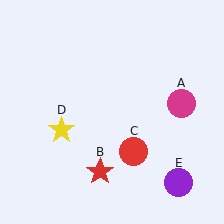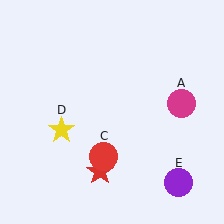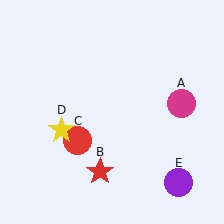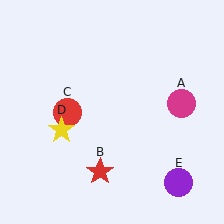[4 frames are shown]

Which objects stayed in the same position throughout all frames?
Magenta circle (object A) and red star (object B) and yellow star (object D) and purple circle (object E) remained stationary.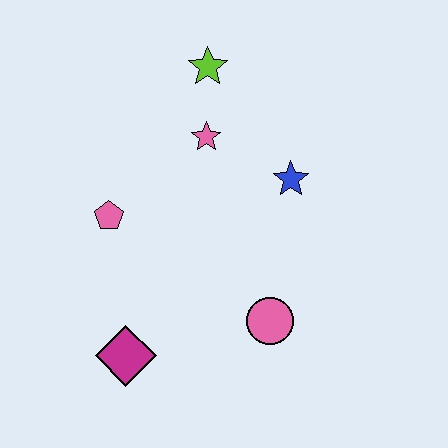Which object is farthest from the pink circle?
The lime star is farthest from the pink circle.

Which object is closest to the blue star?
The pink star is closest to the blue star.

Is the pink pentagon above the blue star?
No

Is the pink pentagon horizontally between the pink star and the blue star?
No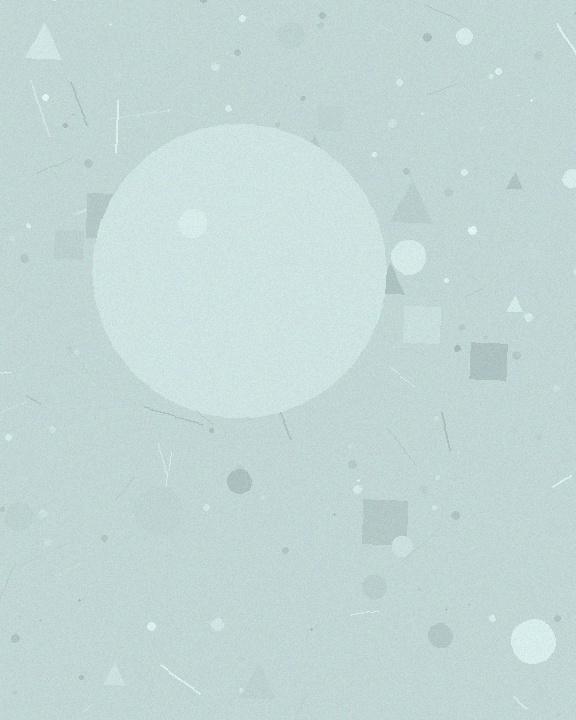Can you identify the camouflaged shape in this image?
The camouflaged shape is a circle.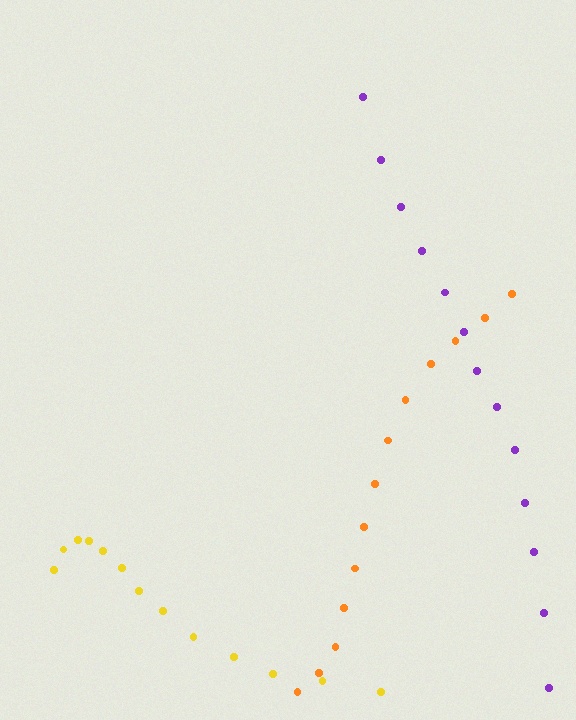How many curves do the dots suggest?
There are 3 distinct paths.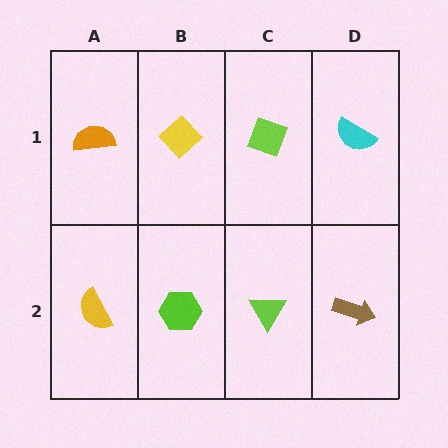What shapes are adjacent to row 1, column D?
A brown arrow (row 2, column D), a lime diamond (row 1, column C).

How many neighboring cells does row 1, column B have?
3.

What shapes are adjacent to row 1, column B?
A lime hexagon (row 2, column B), an orange semicircle (row 1, column A), a lime diamond (row 1, column C).